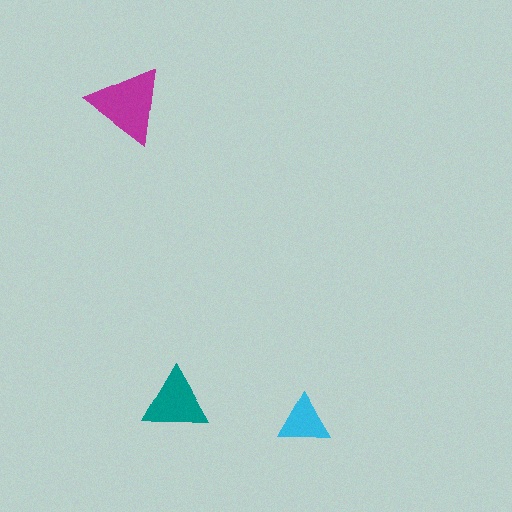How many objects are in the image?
There are 3 objects in the image.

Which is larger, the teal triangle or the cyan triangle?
The teal one.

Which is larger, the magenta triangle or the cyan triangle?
The magenta one.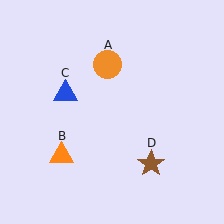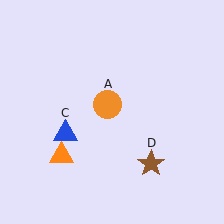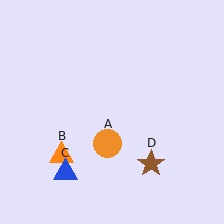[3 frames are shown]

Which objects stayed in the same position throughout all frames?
Orange triangle (object B) and brown star (object D) remained stationary.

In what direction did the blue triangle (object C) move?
The blue triangle (object C) moved down.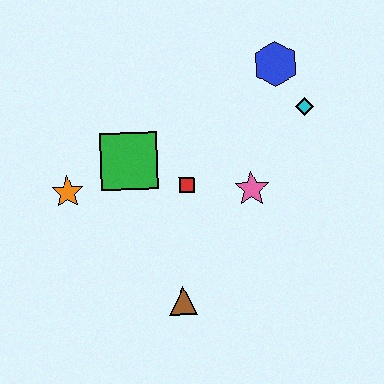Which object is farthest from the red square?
The blue hexagon is farthest from the red square.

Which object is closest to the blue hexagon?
The cyan diamond is closest to the blue hexagon.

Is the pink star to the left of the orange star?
No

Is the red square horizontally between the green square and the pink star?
Yes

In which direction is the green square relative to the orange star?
The green square is to the right of the orange star.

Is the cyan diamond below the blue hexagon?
Yes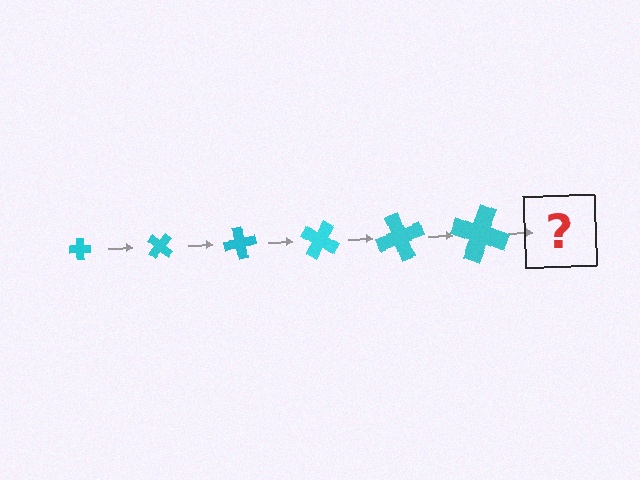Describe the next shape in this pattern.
It should be a cross, larger than the previous one and rotated 240 degrees from the start.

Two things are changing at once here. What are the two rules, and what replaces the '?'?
The two rules are that the cross grows larger each step and it rotates 40 degrees each step. The '?' should be a cross, larger than the previous one and rotated 240 degrees from the start.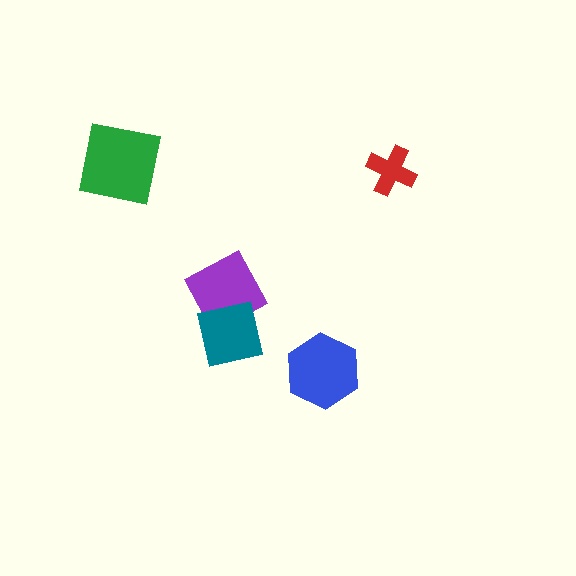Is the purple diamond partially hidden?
Yes, it is partially covered by another shape.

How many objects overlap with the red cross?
0 objects overlap with the red cross.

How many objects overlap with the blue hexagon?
0 objects overlap with the blue hexagon.